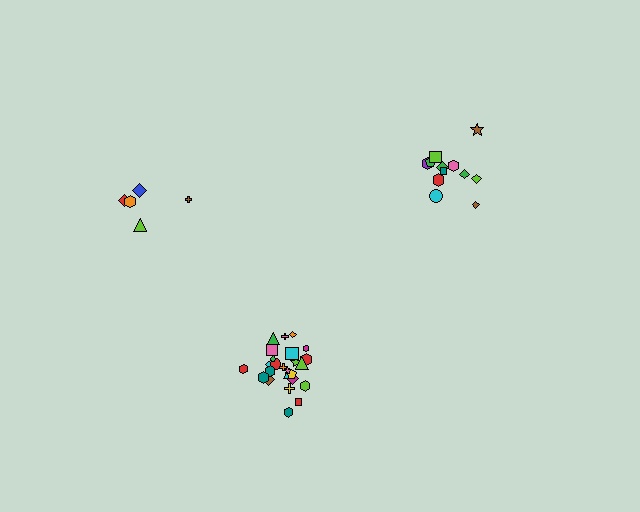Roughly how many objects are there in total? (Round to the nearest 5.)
Roughly 40 objects in total.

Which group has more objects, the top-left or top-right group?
The top-right group.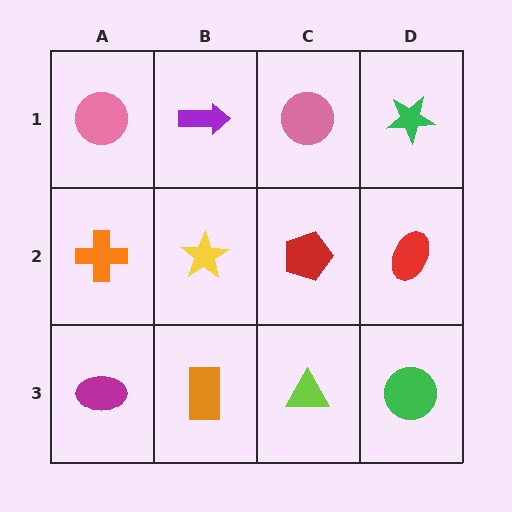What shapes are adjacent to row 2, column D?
A green star (row 1, column D), a green circle (row 3, column D), a red pentagon (row 2, column C).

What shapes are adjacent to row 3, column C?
A red pentagon (row 2, column C), an orange rectangle (row 3, column B), a green circle (row 3, column D).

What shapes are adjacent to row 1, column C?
A red pentagon (row 2, column C), a purple arrow (row 1, column B), a green star (row 1, column D).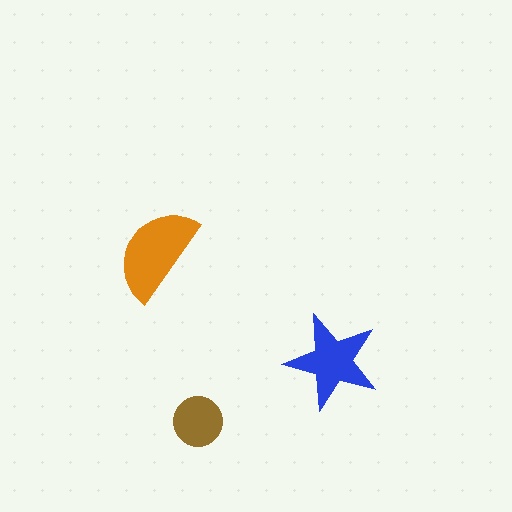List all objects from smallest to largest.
The brown circle, the blue star, the orange semicircle.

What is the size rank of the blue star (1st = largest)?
2nd.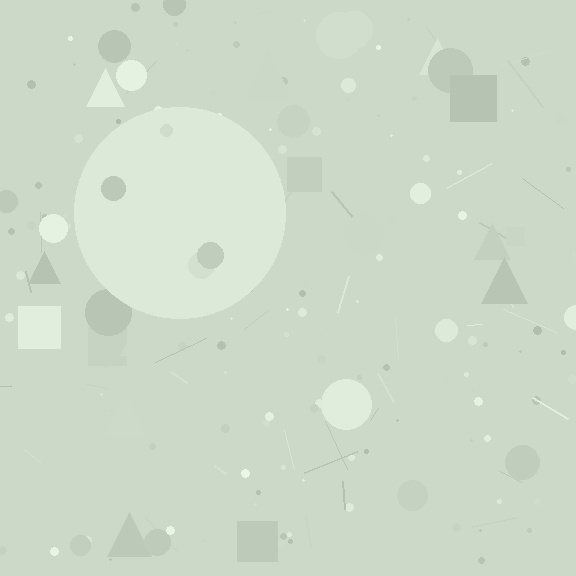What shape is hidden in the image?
A circle is hidden in the image.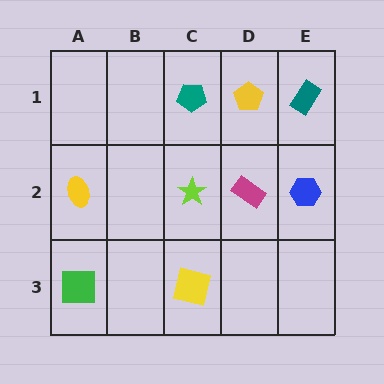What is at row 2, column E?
A blue hexagon.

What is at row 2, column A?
A yellow ellipse.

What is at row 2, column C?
A lime star.